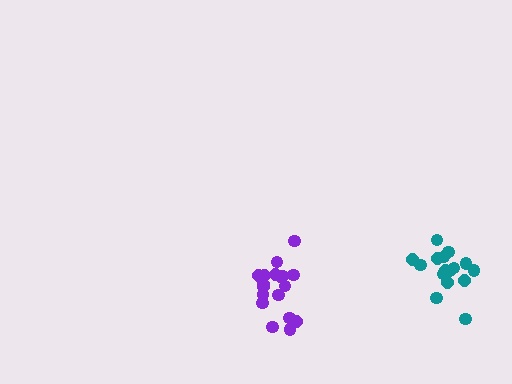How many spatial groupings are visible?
There are 2 spatial groupings.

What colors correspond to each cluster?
The clusters are colored: purple, teal.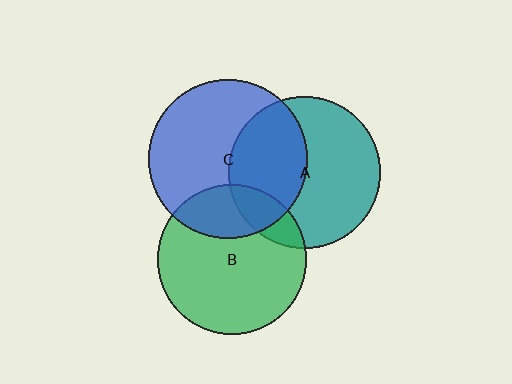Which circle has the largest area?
Circle C (blue).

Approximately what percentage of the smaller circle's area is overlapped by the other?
Approximately 15%.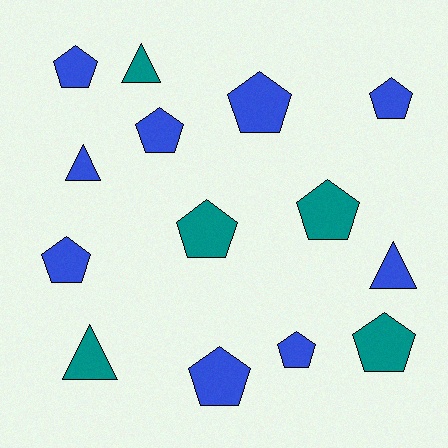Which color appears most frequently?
Blue, with 9 objects.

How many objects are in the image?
There are 14 objects.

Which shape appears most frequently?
Pentagon, with 10 objects.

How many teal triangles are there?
There are 2 teal triangles.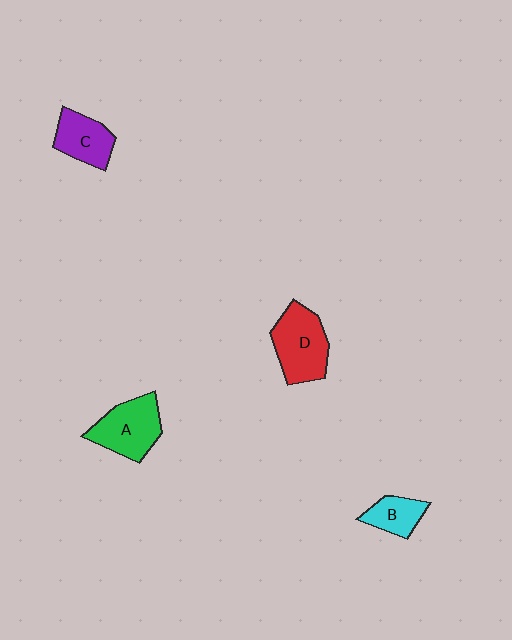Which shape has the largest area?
Shape D (red).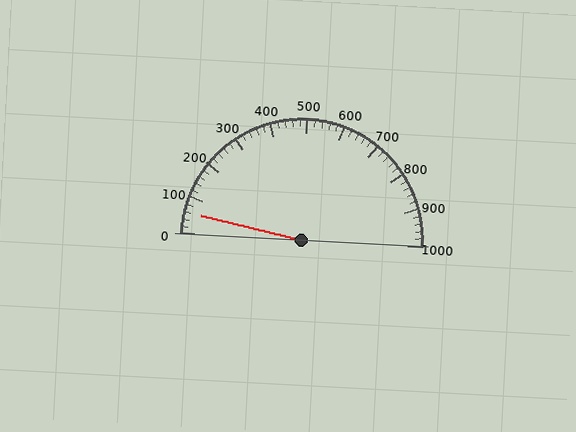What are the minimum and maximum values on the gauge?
The gauge ranges from 0 to 1000.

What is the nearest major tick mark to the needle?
The nearest major tick mark is 100.